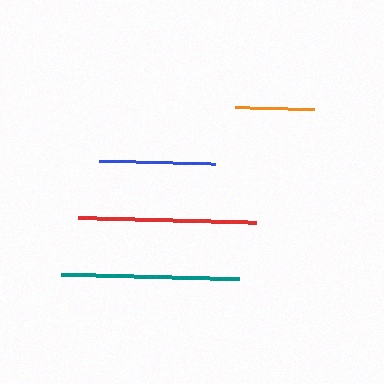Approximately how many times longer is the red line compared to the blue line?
The red line is approximately 1.5 times the length of the blue line.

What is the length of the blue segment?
The blue segment is approximately 115 pixels long.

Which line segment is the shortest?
The orange line is the shortest at approximately 79 pixels.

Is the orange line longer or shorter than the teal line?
The teal line is longer than the orange line.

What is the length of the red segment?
The red segment is approximately 178 pixels long.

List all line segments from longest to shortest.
From longest to shortest: teal, red, blue, orange.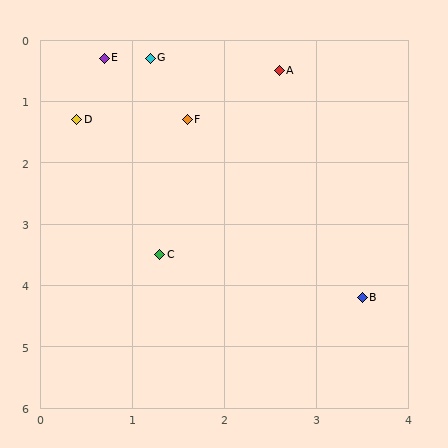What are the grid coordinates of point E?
Point E is at approximately (0.7, 0.3).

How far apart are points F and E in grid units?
Points F and E are about 1.3 grid units apart.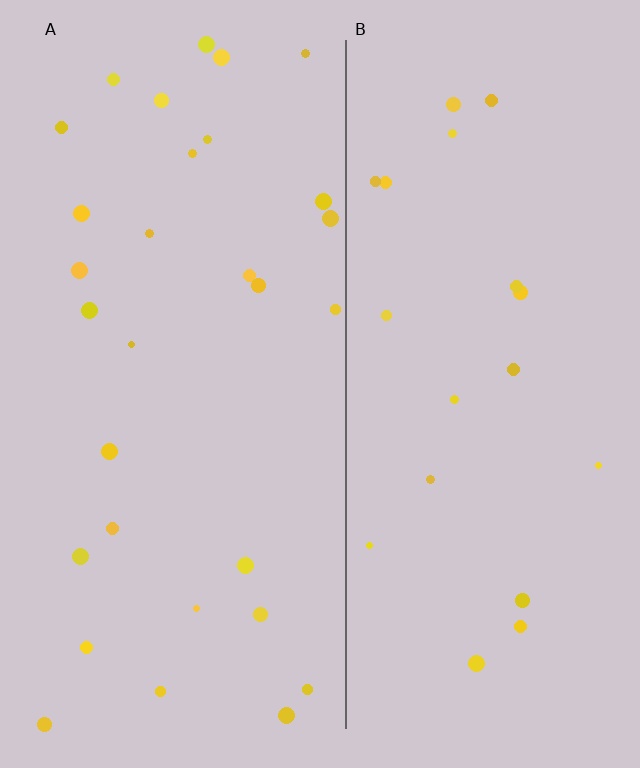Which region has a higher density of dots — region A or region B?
A (the left).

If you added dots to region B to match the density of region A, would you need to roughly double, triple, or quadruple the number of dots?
Approximately double.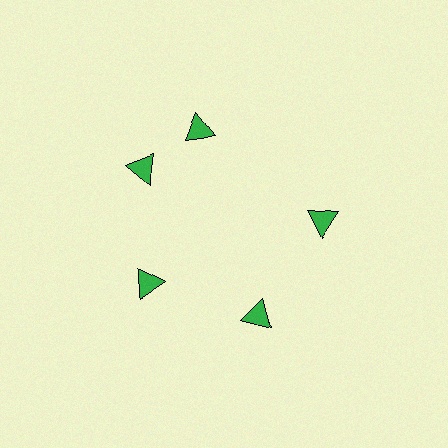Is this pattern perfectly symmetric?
No. The 5 green triangles are arranged in a ring, but one element near the 1 o'clock position is rotated out of alignment along the ring, breaking the 5-fold rotational symmetry.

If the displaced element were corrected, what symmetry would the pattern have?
It would have 5-fold rotational symmetry — the pattern would map onto itself every 72 degrees.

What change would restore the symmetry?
The symmetry would be restored by rotating it back into even spacing with its neighbors so that all 5 triangles sit at equal angles and equal distance from the center.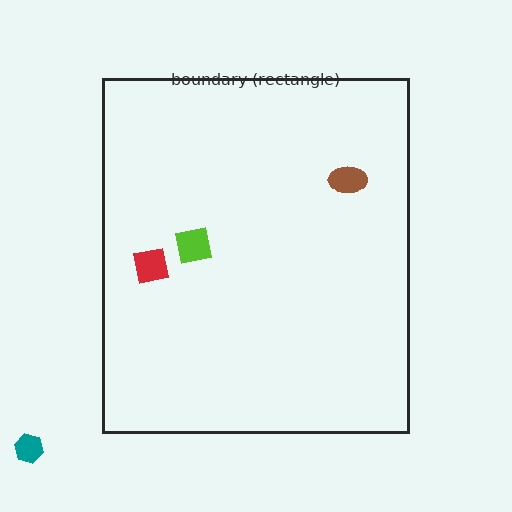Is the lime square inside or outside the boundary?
Inside.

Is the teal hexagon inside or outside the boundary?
Outside.